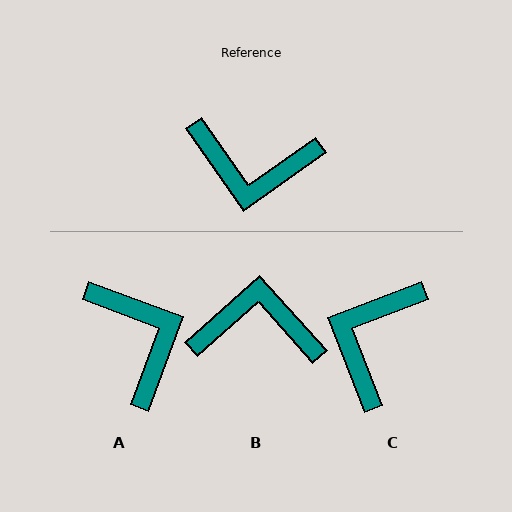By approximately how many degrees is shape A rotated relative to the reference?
Approximately 124 degrees counter-clockwise.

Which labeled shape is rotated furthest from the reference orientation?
B, about 173 degrees away.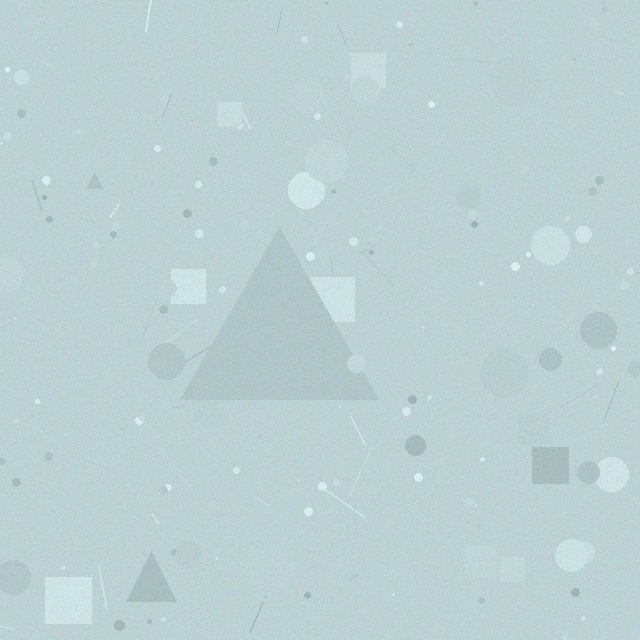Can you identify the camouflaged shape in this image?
The camouflaged shape is a triangle.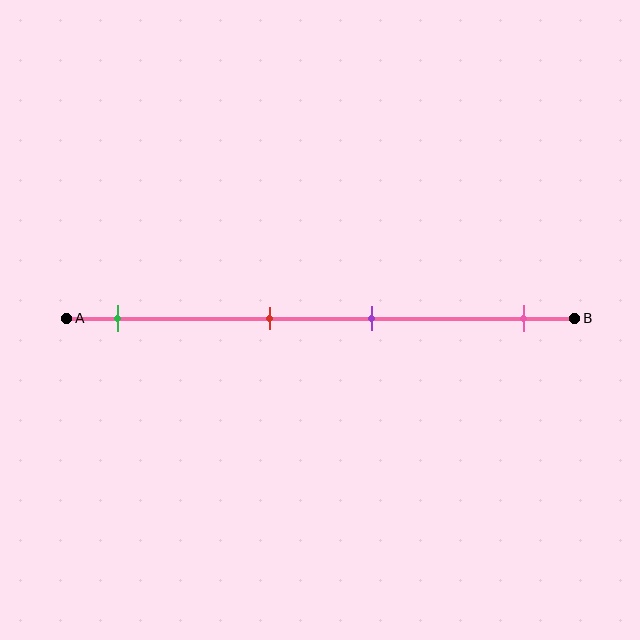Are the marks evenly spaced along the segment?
No, the marks are not evenly spaced.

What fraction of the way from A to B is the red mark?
The red mark is approximately 40% (0.4) of the way from A to B.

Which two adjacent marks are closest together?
The red and purple marks are the closest adjacent pair.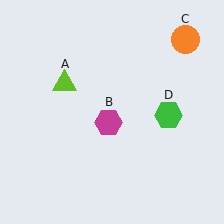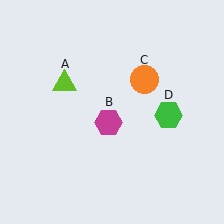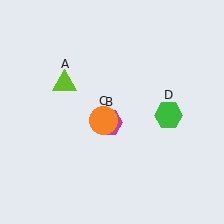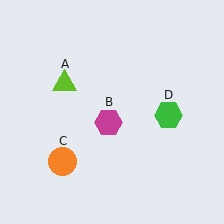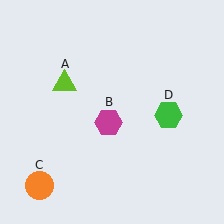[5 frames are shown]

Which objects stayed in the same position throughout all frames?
Lime triangle (object A) and magenta hexagon (object B) and green hexagon (object D) remained stationary.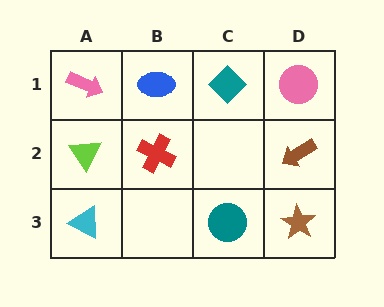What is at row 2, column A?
A lime triangle.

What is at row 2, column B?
A red cross.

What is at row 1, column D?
A pink circle.